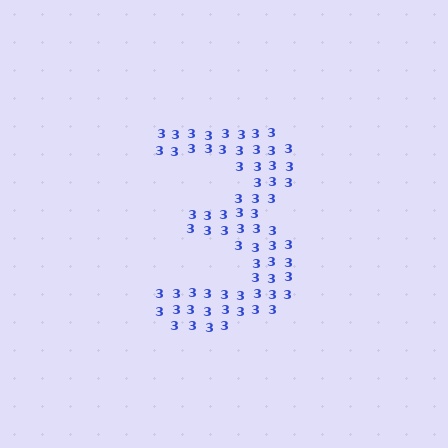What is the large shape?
The large shape is the digit 3.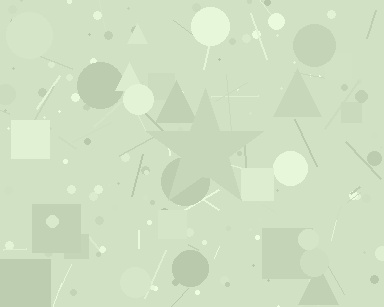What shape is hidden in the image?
A star is hidden in the image.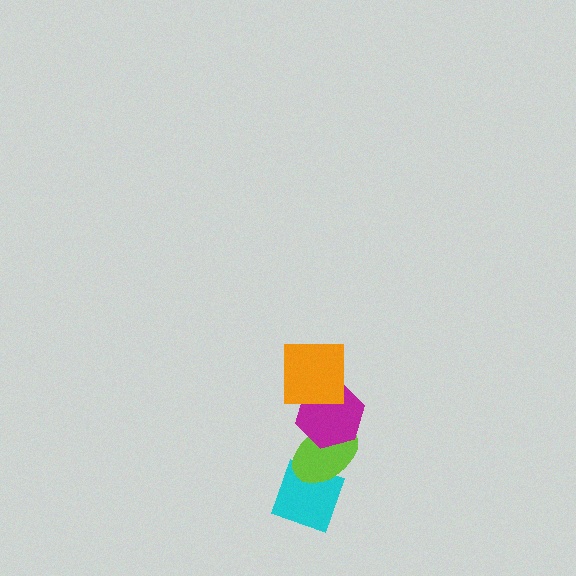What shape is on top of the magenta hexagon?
The orange square is on top of the magenta hexagon.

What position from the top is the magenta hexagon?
The magenta hexagon is 2nd from the top.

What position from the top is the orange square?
The orange square is 1st from the top.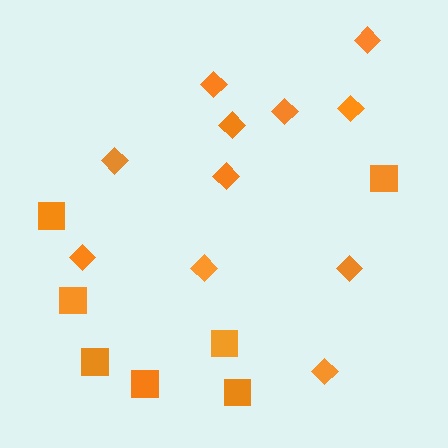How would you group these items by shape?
There are 2 groups: one group of squares (7) and one group of diamonds (11).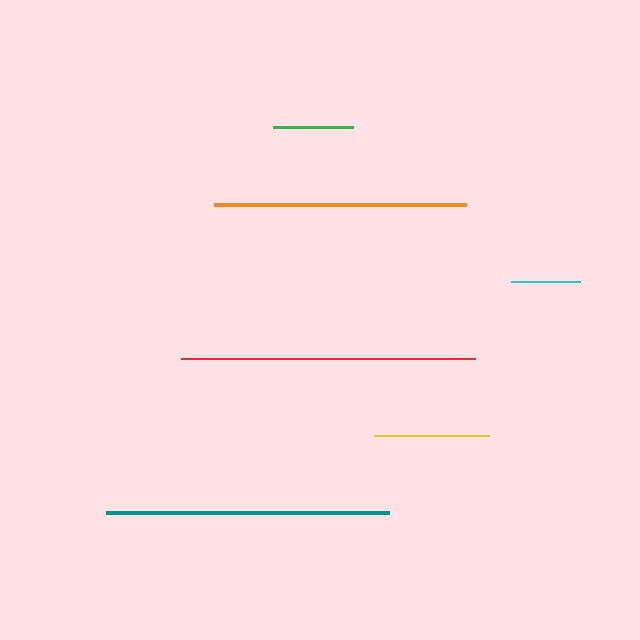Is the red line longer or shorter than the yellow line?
The red line is longer than the yellow line.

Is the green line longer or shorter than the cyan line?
The green line is longer than the cyan line.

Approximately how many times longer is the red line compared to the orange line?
The red line is approximately 1.2 times the length of the orange line.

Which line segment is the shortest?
The cyan line is the shortest at approximately 69 pixels.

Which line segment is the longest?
The red line is the longest at approximately 294 pixels.